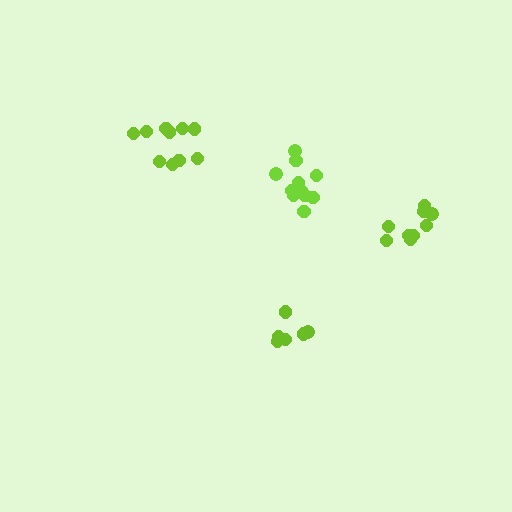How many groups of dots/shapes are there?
There are 4 groups.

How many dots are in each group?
Group 1: 6 dots, Group 2: 11 dots, Group 3: 9 dots, Group 4: 10 dots (36 total).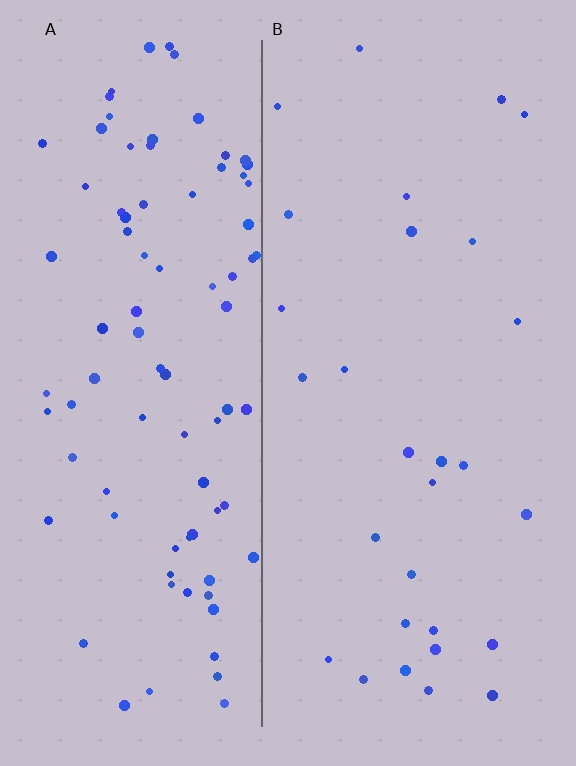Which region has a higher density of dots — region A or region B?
A (the left).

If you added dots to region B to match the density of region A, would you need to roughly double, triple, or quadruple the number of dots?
Approximately triple.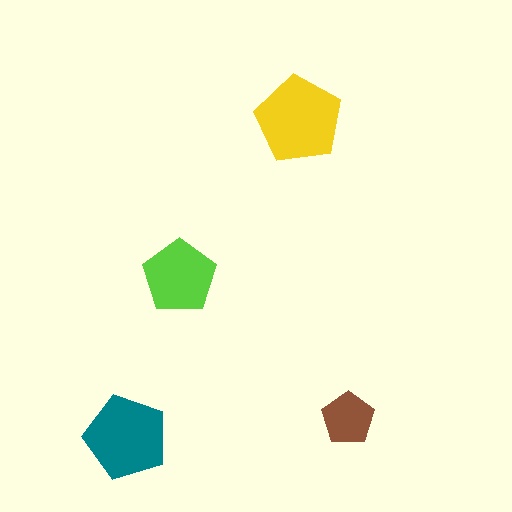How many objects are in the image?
There are 4 objects in the image.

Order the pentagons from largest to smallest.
the yellow one, the teal one, the lime one, the brown one.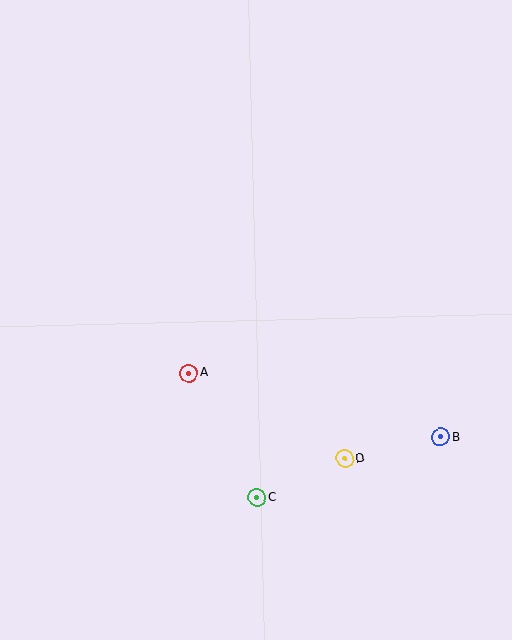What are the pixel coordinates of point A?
Point A is at (189, 373).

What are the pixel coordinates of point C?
Point C is at (257, 497).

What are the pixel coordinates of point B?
Point B is at (441, 437).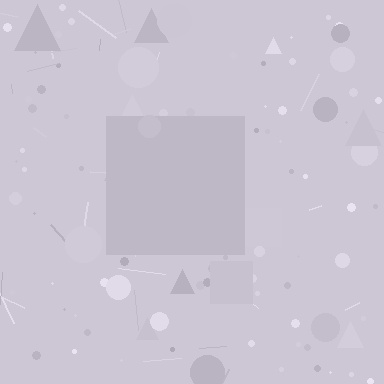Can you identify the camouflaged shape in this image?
The camouflaged shape is a square.